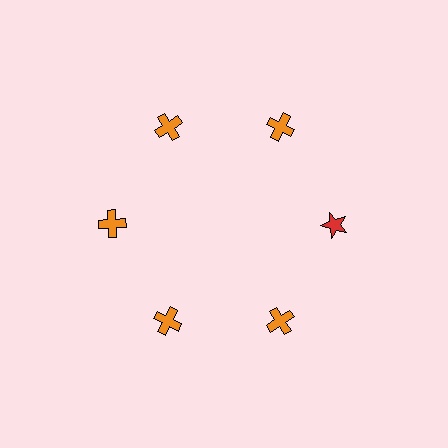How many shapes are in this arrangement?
There are 6 shapes arranged in a ring pattern.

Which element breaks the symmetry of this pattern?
The red star at roughly the 3 o'clock position breaks the symmetry. All other shapes are orange crosses.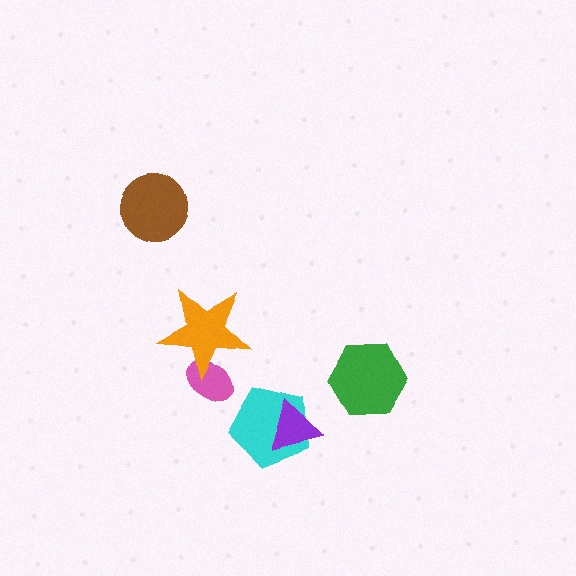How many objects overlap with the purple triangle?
1 object overlaps with the purple triangle.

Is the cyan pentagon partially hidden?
Yes, it is partially covered by another shape.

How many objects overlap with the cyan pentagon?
1 object overlaps with the cyan pentagon.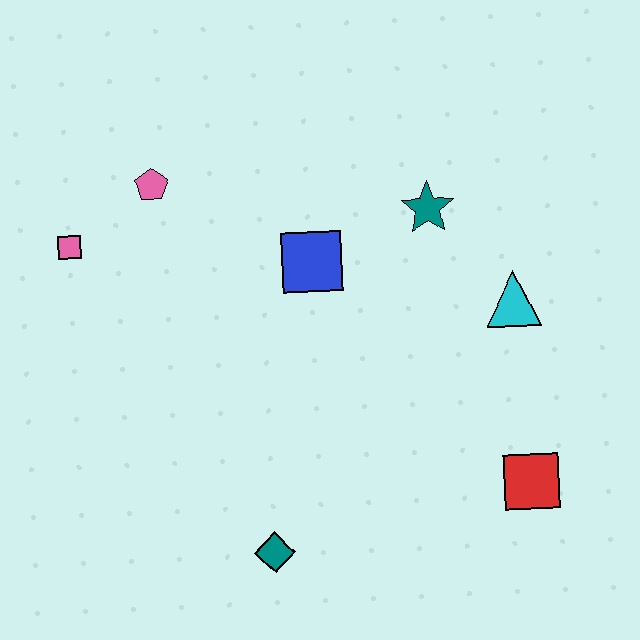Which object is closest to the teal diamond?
The red square is closest to the teal diamond.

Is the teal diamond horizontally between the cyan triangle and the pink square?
Yes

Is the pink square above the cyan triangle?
Yes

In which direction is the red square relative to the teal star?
The red square is below the teal star.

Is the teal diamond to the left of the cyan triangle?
Yes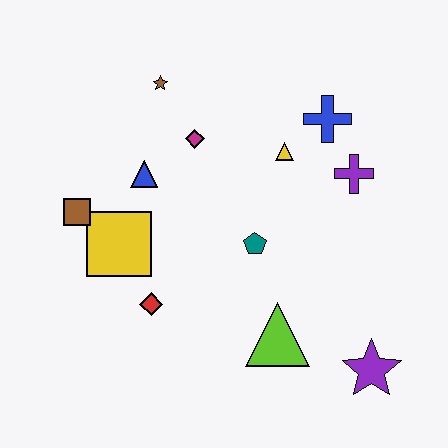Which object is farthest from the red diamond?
The blue cross is farthest from the red diamond.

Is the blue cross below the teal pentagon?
No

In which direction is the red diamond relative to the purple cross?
The red diamond is to the left of the purple cross.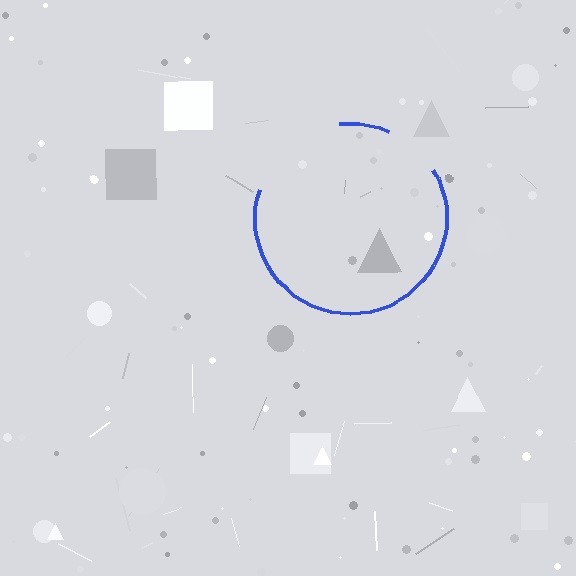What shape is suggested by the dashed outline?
The dashed outline suggests a circle.